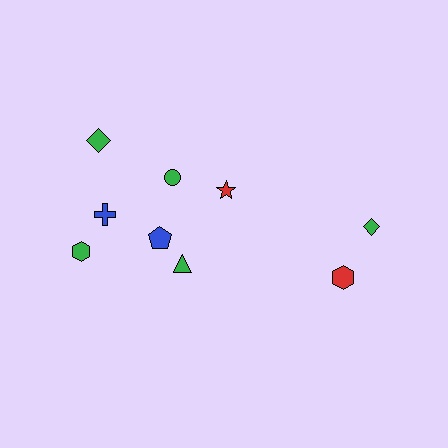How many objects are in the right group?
There are 3 objects.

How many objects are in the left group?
There are 6 objects.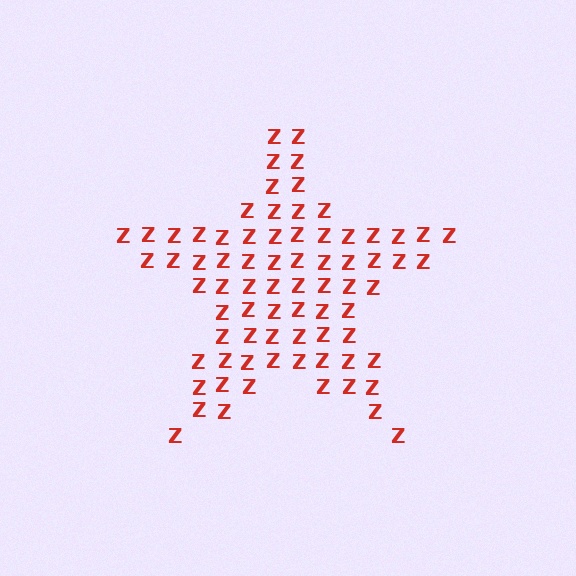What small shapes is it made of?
It is made of small letter Z's.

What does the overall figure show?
The overall figure shows a star.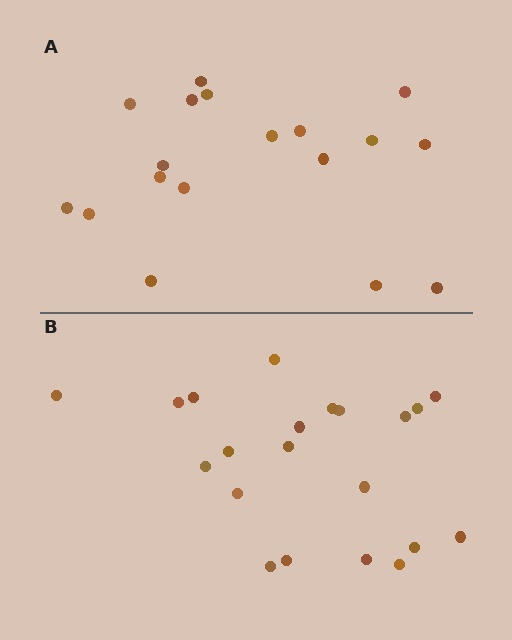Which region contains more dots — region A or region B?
Region B (the bottom region) has more dots.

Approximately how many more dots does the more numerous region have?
Region B has just a few more — roughly 2 or 3 more dots than region A.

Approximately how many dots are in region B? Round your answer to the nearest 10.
About 20 dots. (The exact count is 21, which rounds to 20.)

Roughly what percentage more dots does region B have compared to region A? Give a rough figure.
About 15% more.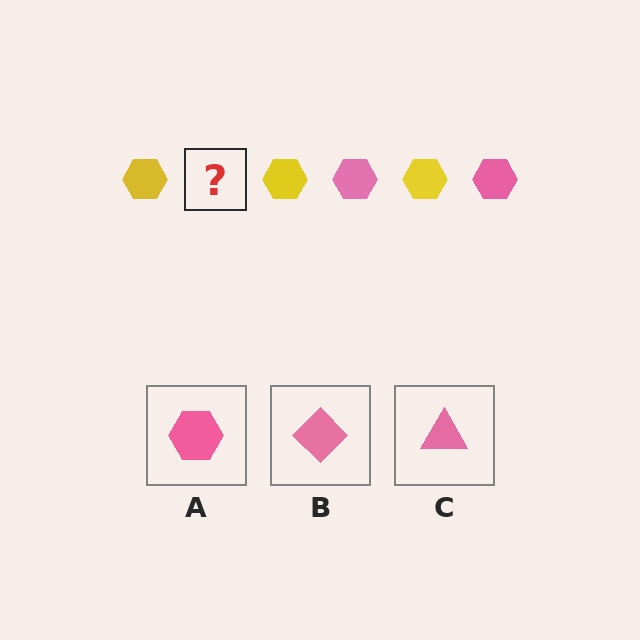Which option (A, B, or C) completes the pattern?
A.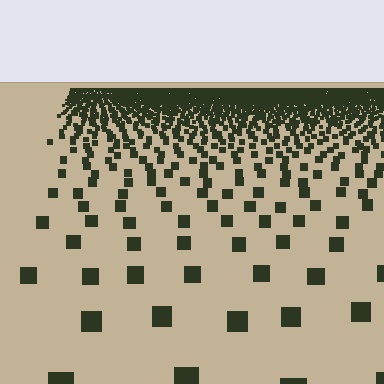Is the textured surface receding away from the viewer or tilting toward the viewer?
The surface is receding away from the viewer. Texture elements get smaller and denser toward the top.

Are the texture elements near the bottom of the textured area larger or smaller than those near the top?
Larger. Near the bottom, elements are closer to the viewer and appear at a bigger on-screen size.